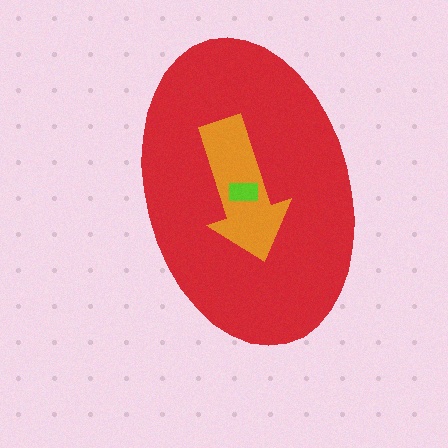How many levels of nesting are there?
3.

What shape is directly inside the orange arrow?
The lime rectangle.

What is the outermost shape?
The red ellipse.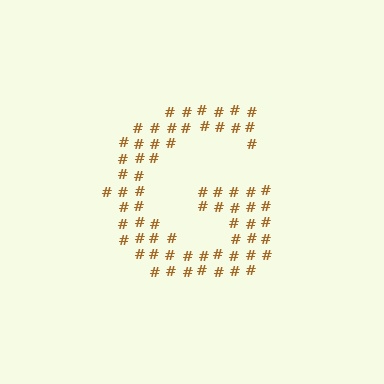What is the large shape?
The large shape is the letter G.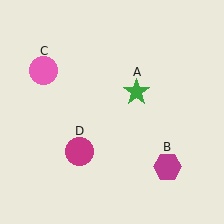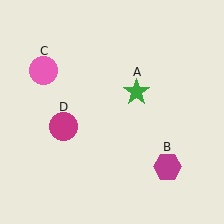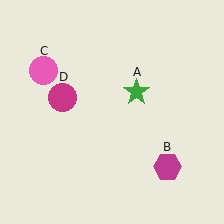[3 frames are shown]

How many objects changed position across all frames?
1 object changed position: magenta circle (object D).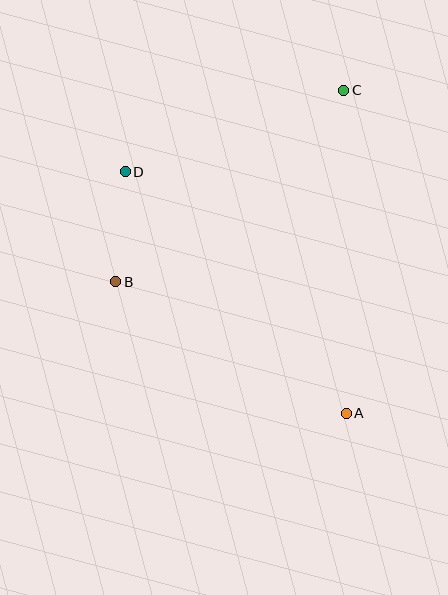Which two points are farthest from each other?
Points A and D are farthest from each other.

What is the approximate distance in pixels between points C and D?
The distance between C and D is approximately 233 pixels.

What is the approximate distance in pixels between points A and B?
The distance between A and B is approximately 265 pixels.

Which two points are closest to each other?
Points B and D are closest to each other.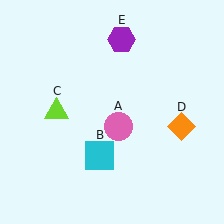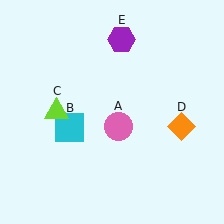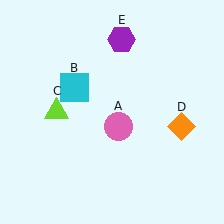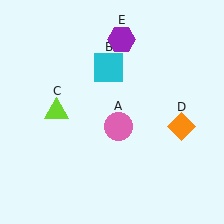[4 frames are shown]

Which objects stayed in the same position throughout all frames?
Pink circle (object A) and lime triangle (object C) and orange diamond (object D) and purple hexagon (object E) remained stationary.